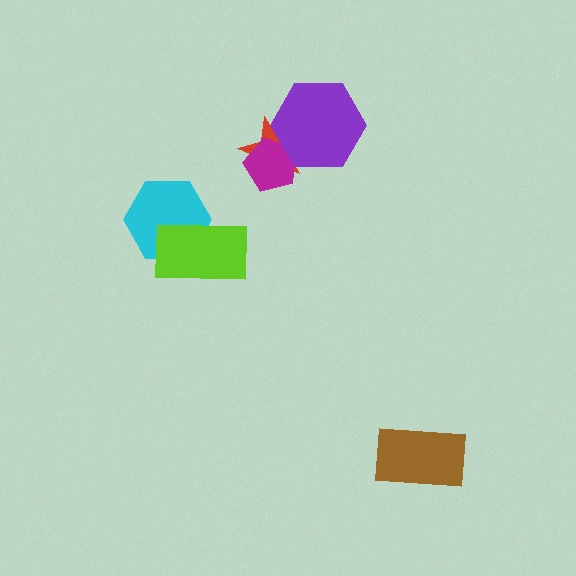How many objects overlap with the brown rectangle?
0 objects overlap with the brown rectangle.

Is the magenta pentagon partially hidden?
Yes, it is partially covered by another shape.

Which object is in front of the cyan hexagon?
The lime rectangle is in front of the cyan hexagon.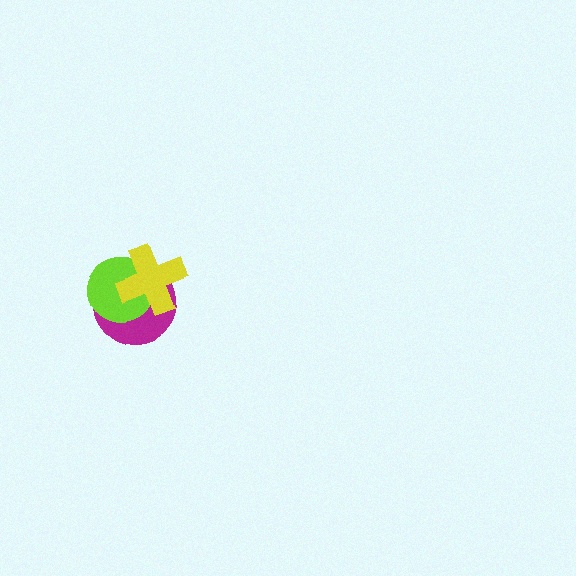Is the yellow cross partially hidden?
No, no other shape covers it.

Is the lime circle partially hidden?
Yes, it is partially covered by another shape.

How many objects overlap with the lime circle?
2 objects overlap with the lime circle.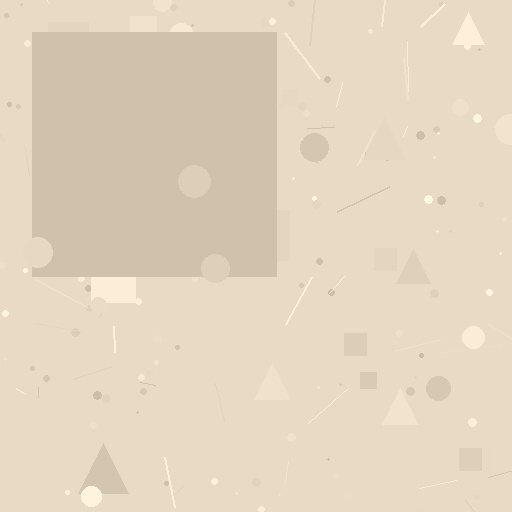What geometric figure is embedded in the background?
A square is embedded in the background.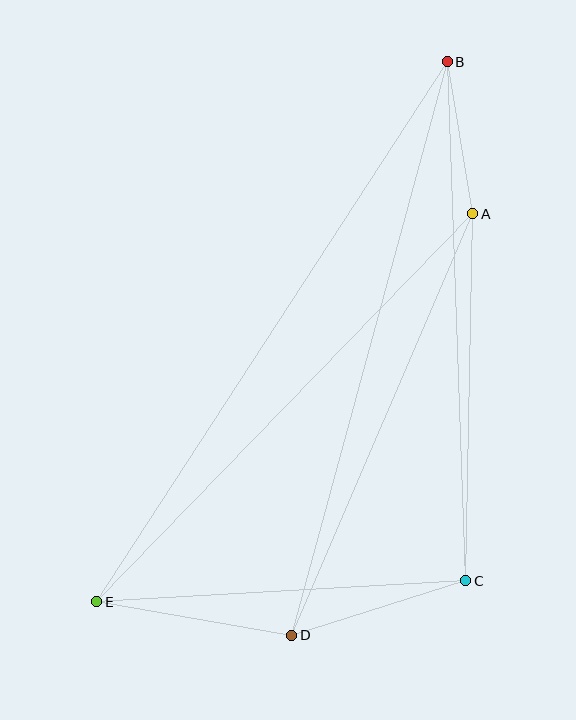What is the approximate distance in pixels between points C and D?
The distance between C and D is approximately 182 pixels.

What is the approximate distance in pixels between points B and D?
The distance between B and D is approximately 594 pixels.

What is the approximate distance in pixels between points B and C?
The distance between B and C is approximately 519 pixels.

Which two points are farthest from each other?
Points B and E are farthest from each other.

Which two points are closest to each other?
Points A and B are closest to each other.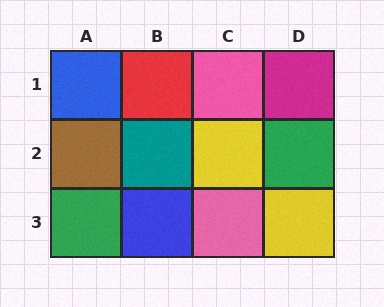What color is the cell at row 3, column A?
Green.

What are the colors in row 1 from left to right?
Blue, red, pink, magenta.